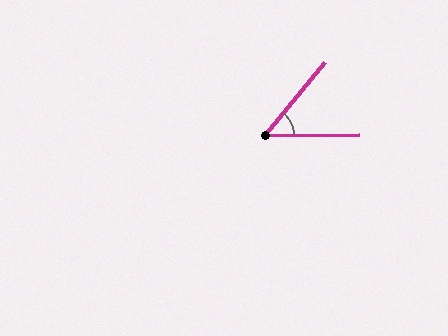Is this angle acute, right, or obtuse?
It is acute.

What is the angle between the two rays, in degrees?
Approximately 50 degrees.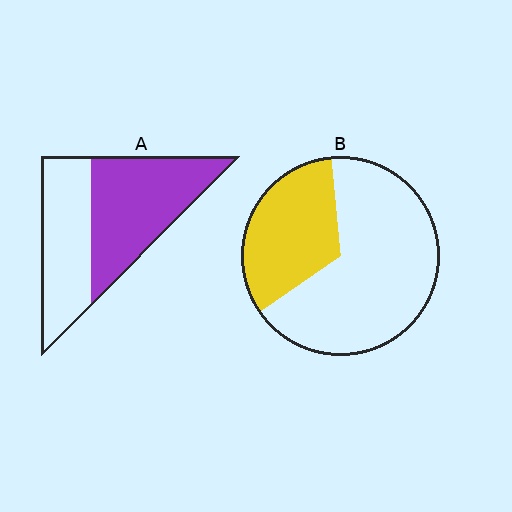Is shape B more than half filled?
No.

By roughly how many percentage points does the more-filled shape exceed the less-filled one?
By roughly 25 percentage points (A over B).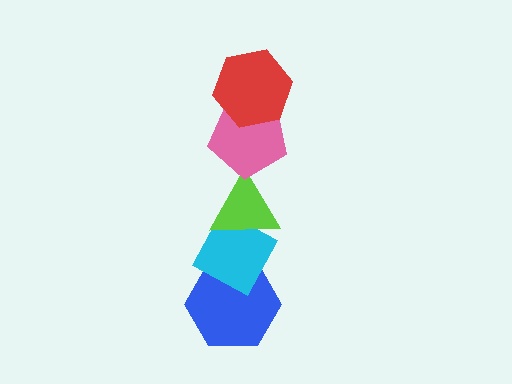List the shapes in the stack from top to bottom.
From top to bottom: the red hexagon, the pink pentagon, the lime triangle, the cyan diamond, the blue hexagon.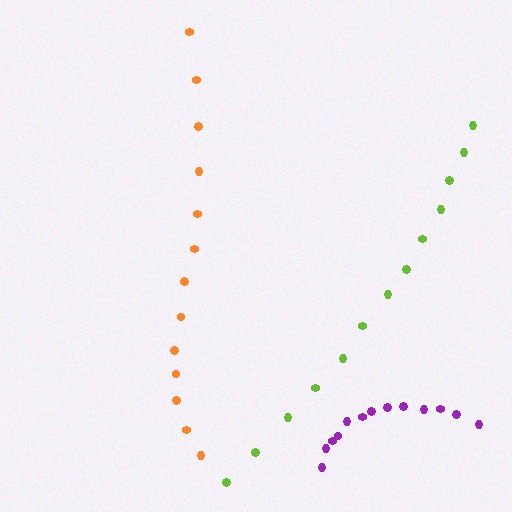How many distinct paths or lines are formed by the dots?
There are 3 distinct paths.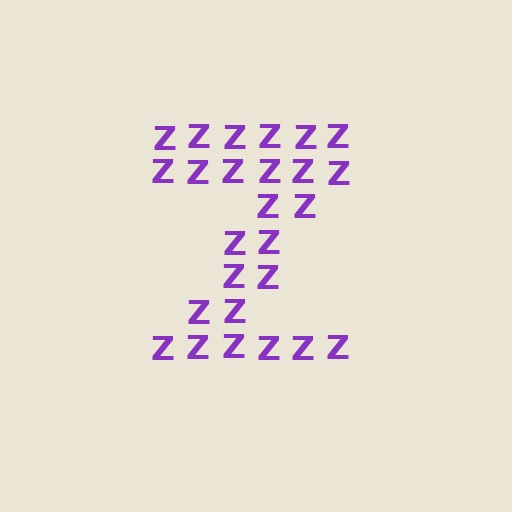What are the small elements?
The small elements are letter Z's.